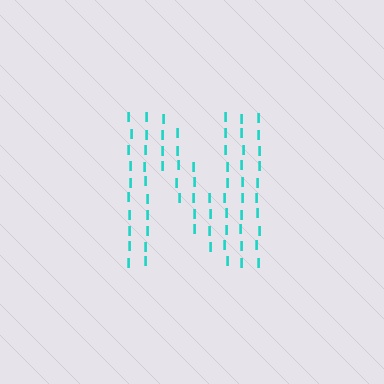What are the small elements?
The small elements are letter I's.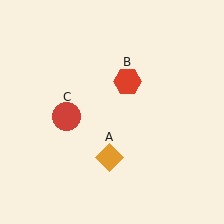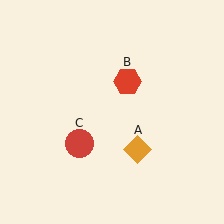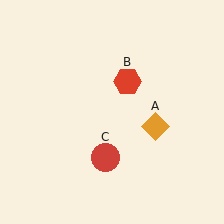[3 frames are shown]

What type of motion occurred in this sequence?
The orange diamond (object A), red circle (object C) rotated counterclockwise around the center of the scene.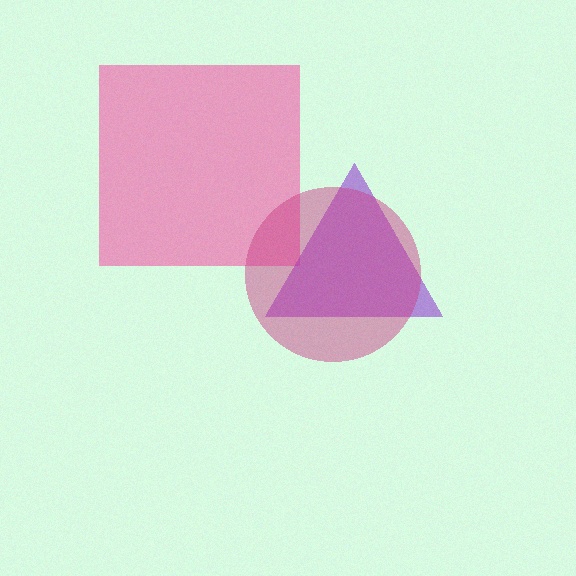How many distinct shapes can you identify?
There are 3 distinct shapes: a pink square, a purple triangle, a magenta circle.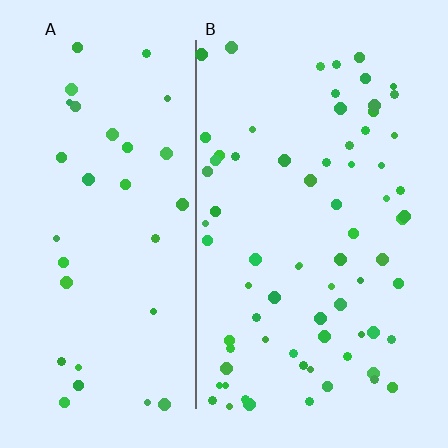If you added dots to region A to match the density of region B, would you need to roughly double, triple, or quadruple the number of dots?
Approximately double.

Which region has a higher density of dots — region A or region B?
B (the right).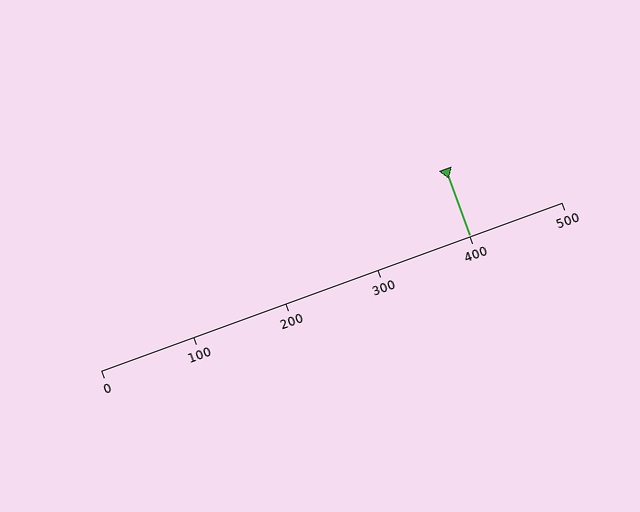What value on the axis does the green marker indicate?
The marker indicates approximately 400.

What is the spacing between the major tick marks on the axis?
The major ticks are spaced 100 apart.